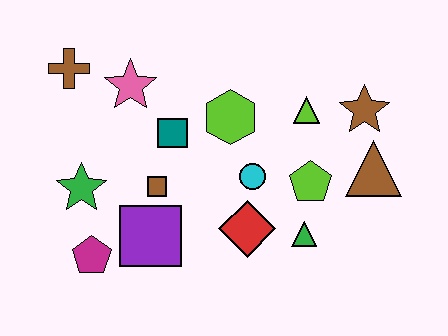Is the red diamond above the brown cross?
No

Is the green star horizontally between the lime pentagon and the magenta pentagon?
No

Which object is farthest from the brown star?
The magenta pentagon is farthest from the brown star.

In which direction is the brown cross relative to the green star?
The brown cross is above the green star.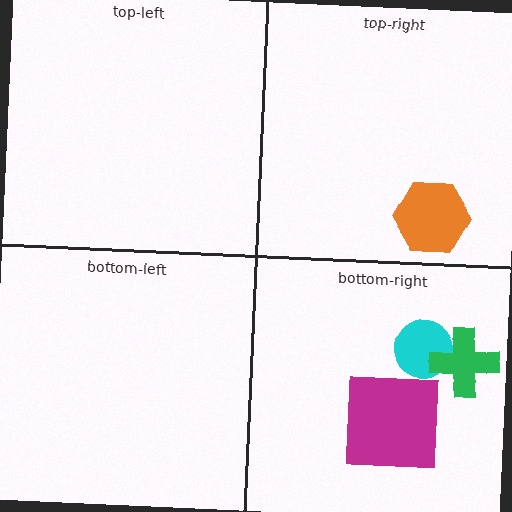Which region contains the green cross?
The bottom-right region.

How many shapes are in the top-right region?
1.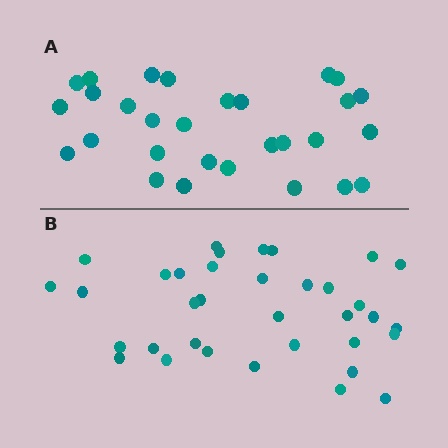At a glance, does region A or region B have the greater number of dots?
Region B (the bottom region) has more dots.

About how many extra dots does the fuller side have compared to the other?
Region B has about 6 more dots than region A.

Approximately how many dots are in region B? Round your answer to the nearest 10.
About 40 dots. (The exact count is 35, which rounds to 40.)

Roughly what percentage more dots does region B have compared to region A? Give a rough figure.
About 20% more.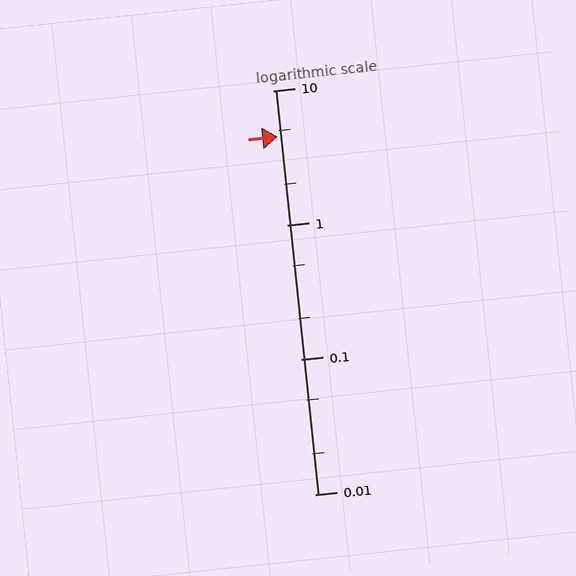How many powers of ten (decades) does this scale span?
The scale spans 3 decades, from 0.01 to 10.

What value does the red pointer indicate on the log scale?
The pointer indicates approximately 4.5.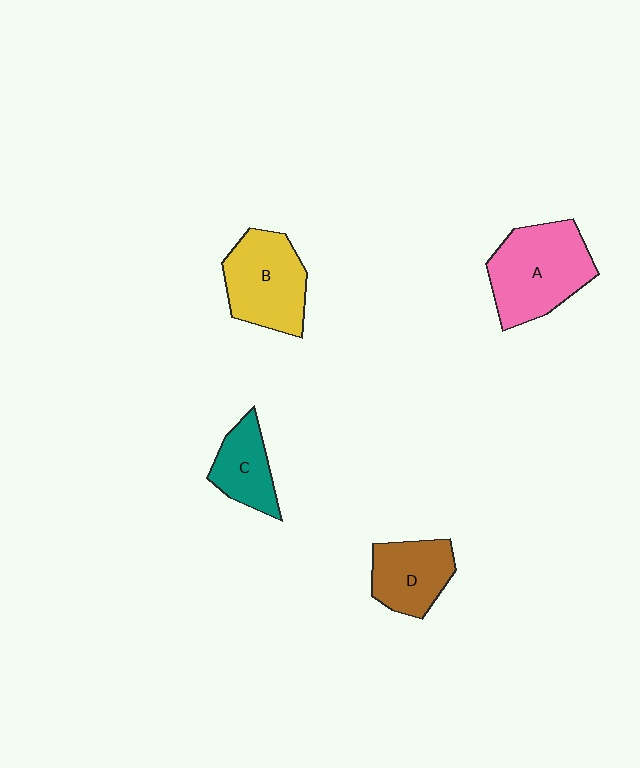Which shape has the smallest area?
Shape C (teal).